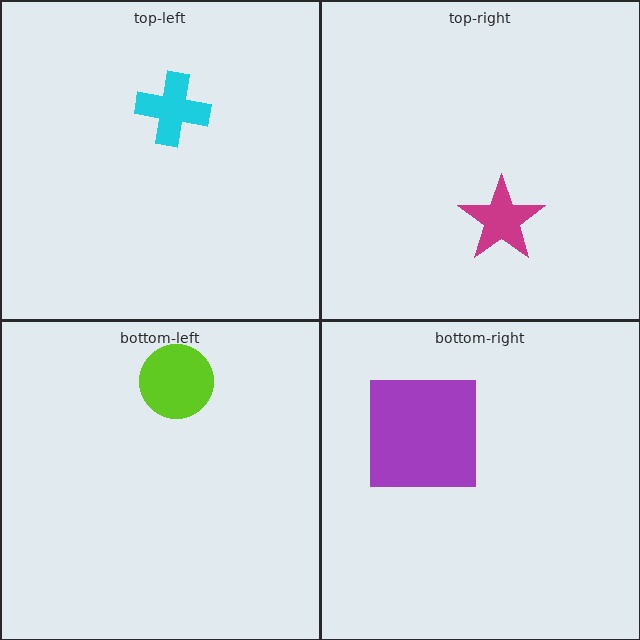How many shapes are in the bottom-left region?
1.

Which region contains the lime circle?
The bottom-left region.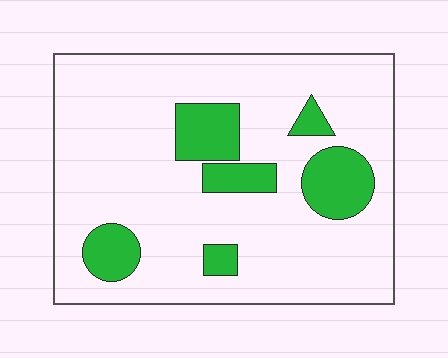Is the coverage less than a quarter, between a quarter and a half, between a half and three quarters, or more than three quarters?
Less than a quarter.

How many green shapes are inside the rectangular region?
6.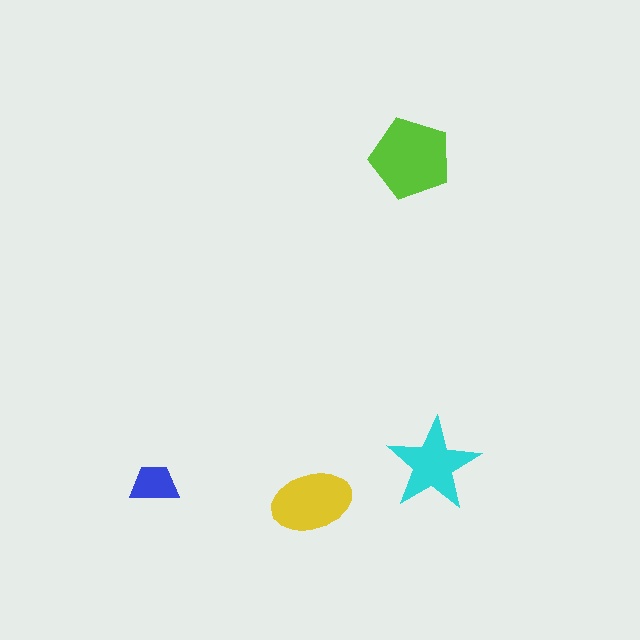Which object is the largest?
The lime pentagon.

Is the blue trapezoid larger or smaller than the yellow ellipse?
Smaller.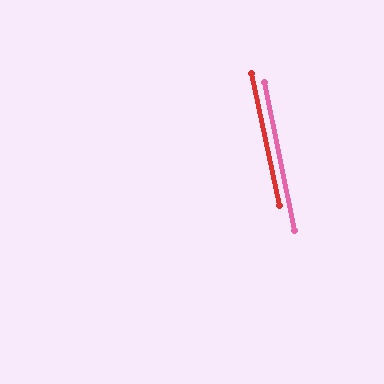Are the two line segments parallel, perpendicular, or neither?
Parallel — their directions differ by only 0.4°.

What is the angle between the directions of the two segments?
Approximately 0 degrees.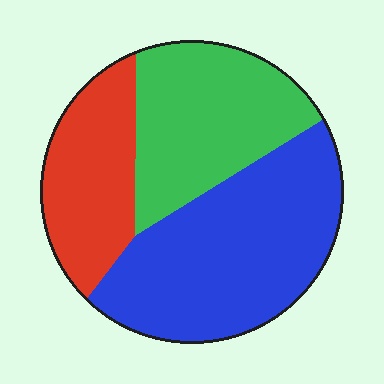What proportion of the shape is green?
Green takes up about one third (1/3) of the shape.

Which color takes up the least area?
Red, at roughly 25%.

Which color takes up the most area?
Blue, at roughly 45%.